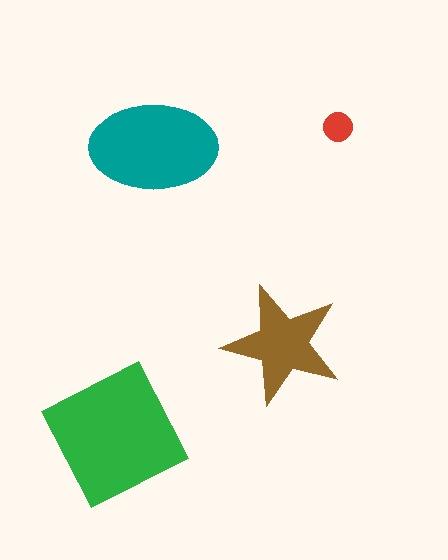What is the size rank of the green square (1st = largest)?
1st.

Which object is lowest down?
The green square is bottommost.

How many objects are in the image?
There are 4 objects in the image.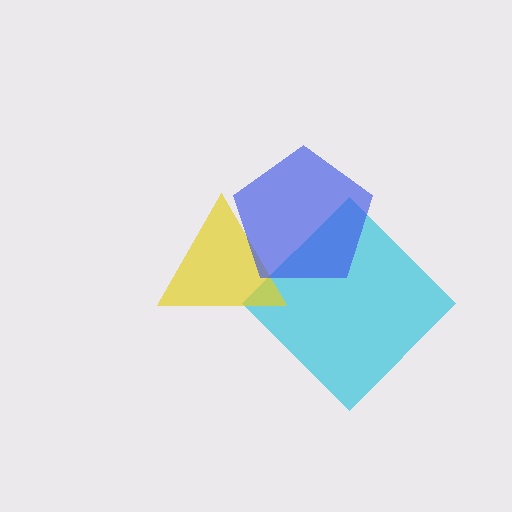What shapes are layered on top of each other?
The layered shapes are: a cyan diamond, a yellow triangle, a blue pentagon.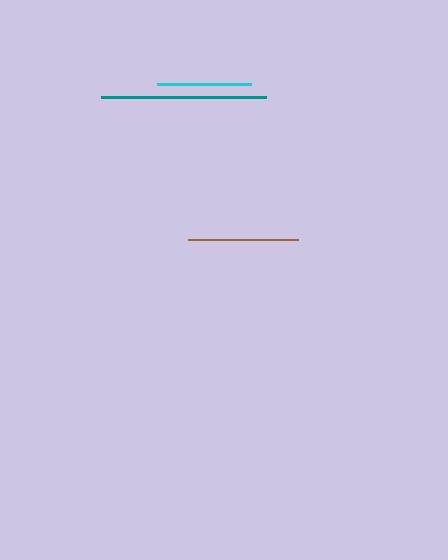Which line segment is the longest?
The teal line is the longest at approximately 165 pixels.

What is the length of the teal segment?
The teal segment is approximately 165 pixels long.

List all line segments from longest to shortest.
From longest to shortest: teal, brown, cyan.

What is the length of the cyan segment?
The cyan segment is approximately 94 pixels long.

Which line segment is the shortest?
The cyan line is the shortest at approximately 94 pixels.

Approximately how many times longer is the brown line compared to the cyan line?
The brown line is approximately 1.2 times the length of the cyan line.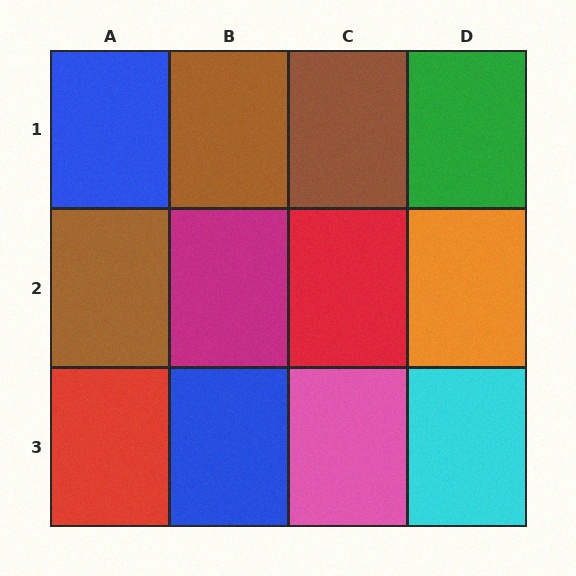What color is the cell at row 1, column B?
Brown.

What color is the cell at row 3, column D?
Cyan.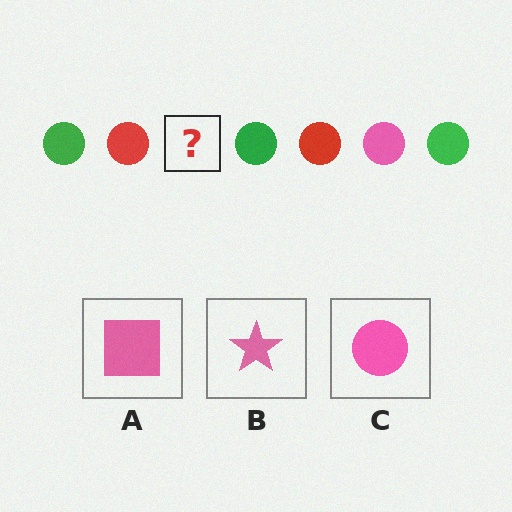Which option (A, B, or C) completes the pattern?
C.